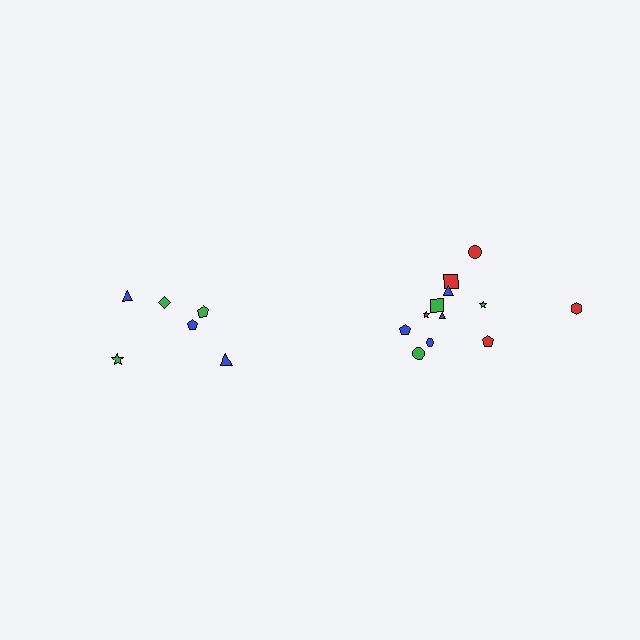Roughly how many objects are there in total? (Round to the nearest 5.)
Roughly 20 objects in total.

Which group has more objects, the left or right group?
The right group.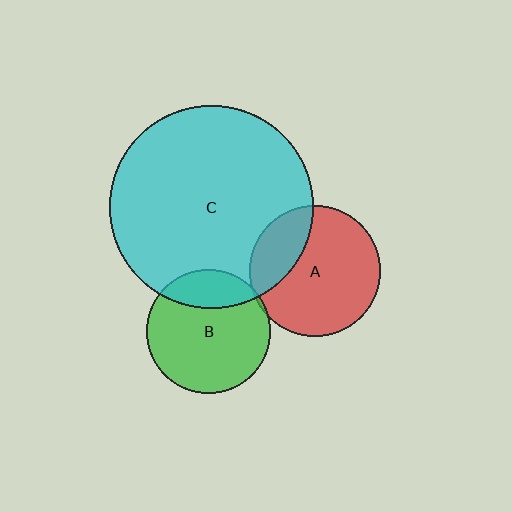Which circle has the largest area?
Circle C (cyan).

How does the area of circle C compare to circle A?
Approximately 2.4 times.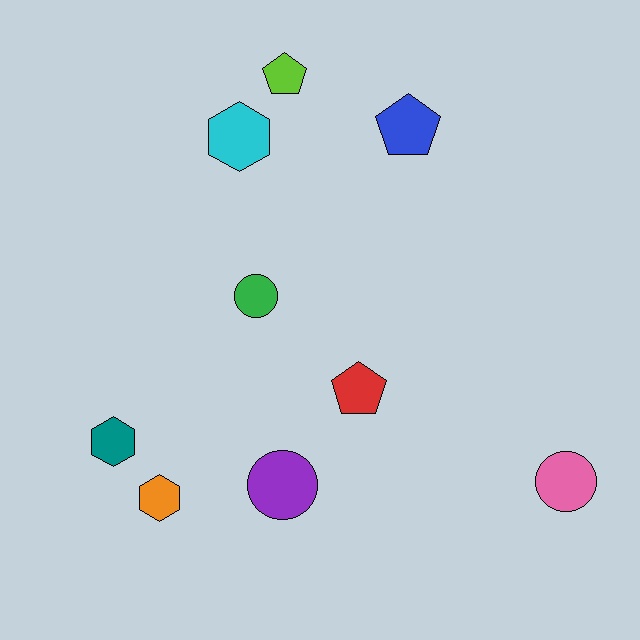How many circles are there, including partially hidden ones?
There are 3 circles.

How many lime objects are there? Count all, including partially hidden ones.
There is 1 lime object.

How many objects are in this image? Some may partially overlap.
There are 9 objects.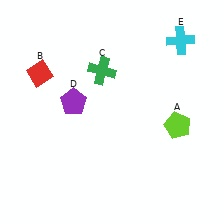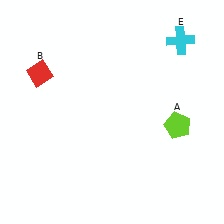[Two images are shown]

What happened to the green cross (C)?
The green cross (C) was removed in Image 2. It was in the top-left area of Image 1.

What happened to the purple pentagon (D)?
The purple pentagon (D) was removed in Image 2. It was in the top-left area of Image 1.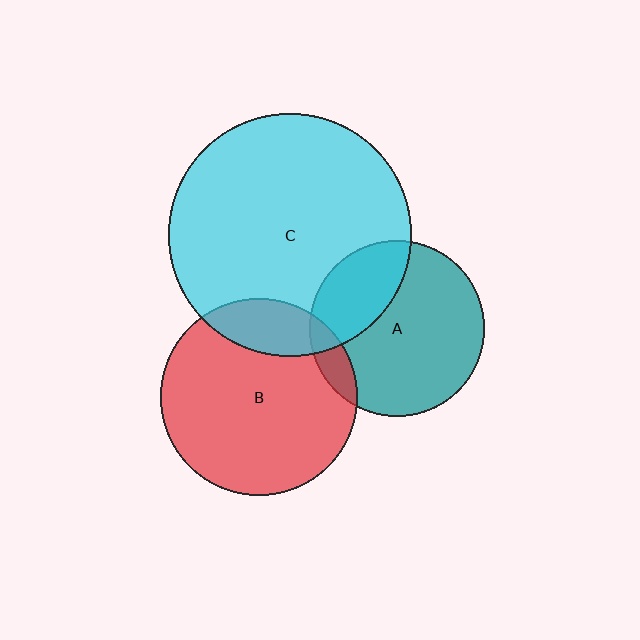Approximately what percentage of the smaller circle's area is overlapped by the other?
Approximately 30%.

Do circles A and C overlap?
Yes.